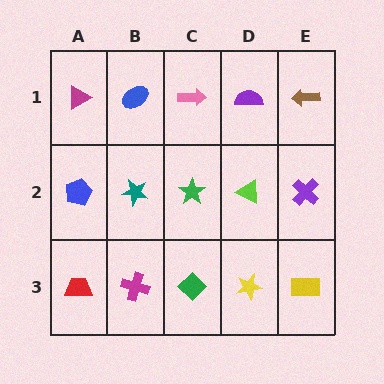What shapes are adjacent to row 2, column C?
A pink arrow (row 1, column C), a green diamond (row 3, column C), a teal star (row 2, column B), a lime triangle (row 2, column D).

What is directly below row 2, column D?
A yellow star.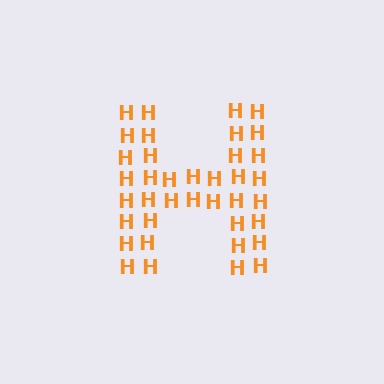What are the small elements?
The small elements are letter H's.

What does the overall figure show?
The overall figure shows the letter H.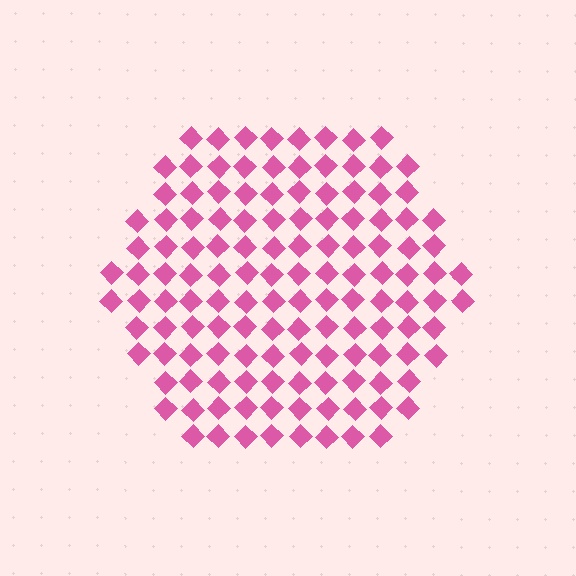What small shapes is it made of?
It is made of small diamonds.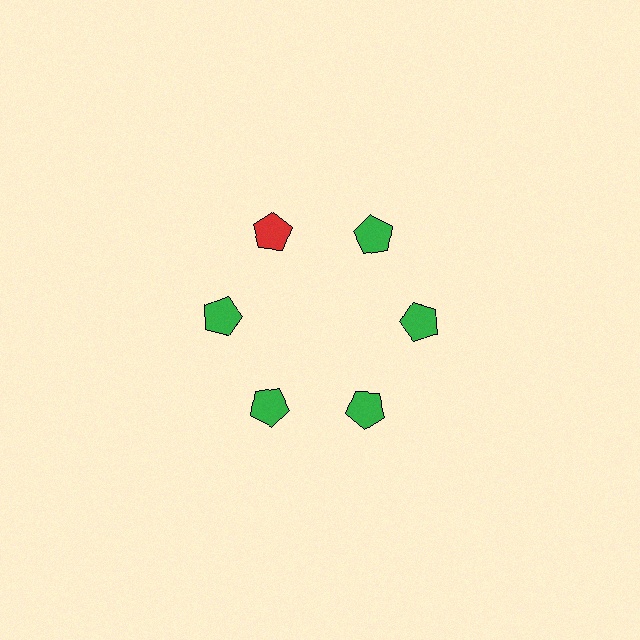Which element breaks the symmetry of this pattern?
The red pentagon at roughly the 11 o'clock position breaks the symmetry. All other shapes are green pentagons.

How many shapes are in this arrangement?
There are 6 shapes arranged in a ring pattern.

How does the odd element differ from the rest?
It has a different color: red instead of green.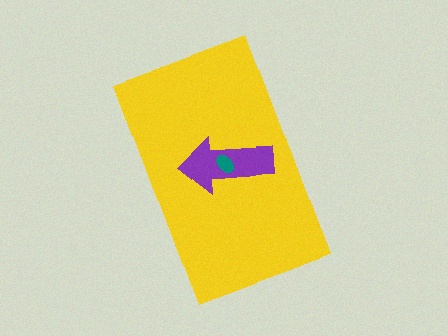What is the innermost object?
The teal ellipse.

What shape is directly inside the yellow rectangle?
The purple arrow.